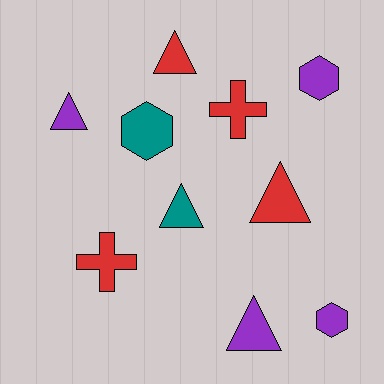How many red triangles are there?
There are 2 red triangles.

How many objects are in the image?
There are 10 objects.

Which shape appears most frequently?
Triangle, with 5 objects.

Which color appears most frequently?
Purple, with 4 objects.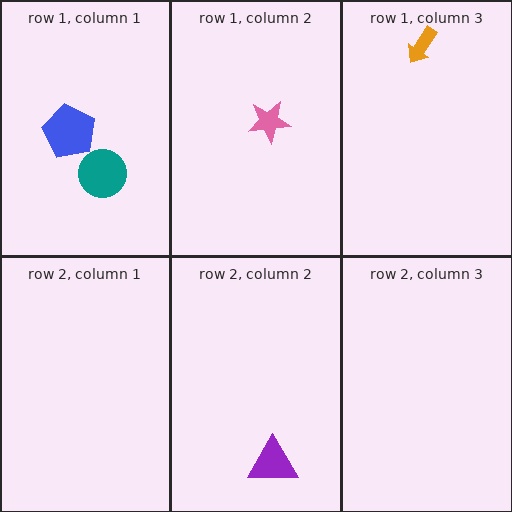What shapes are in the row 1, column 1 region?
The teal circle, the blue pentagon.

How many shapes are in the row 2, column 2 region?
1.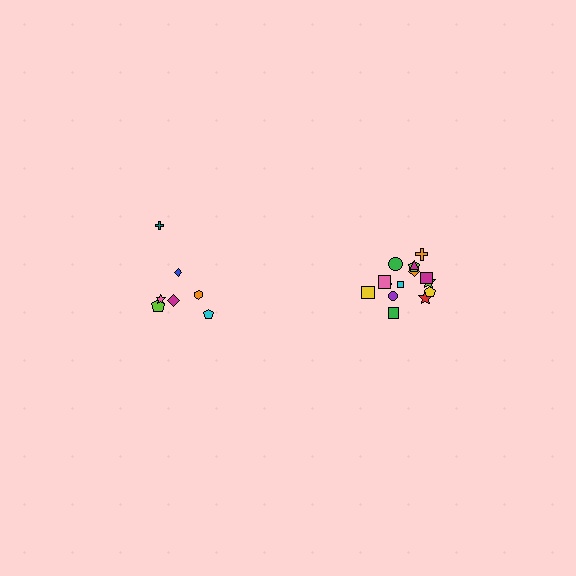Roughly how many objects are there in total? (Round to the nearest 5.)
Roughly 20 objects in total.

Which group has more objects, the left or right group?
The right group.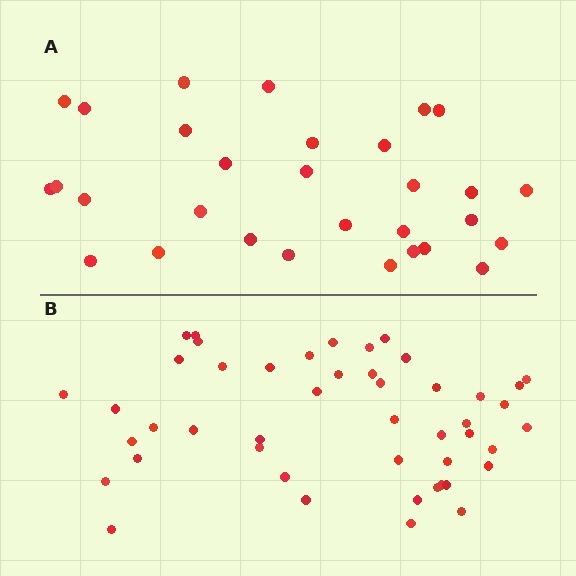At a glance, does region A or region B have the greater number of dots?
Region B (the bottom region) has more dots.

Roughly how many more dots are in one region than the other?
Region B has approximately 15 more dots than region A.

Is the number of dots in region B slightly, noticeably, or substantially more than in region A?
Region B has substantially more. The ratio is roughly 1.6 to 1.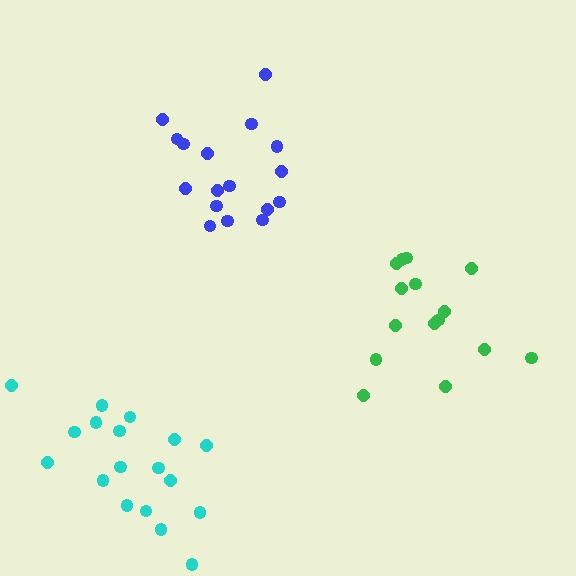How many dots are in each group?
Group 1: 18 dots, Group 2: 15 dots, Group 3: 17 dots (50 total).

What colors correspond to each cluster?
The clusters are colored: cyan, green, blue.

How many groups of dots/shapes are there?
There are 3 groups.